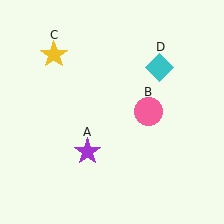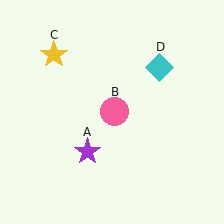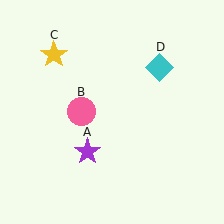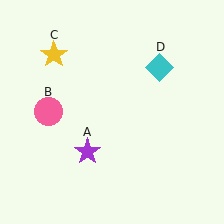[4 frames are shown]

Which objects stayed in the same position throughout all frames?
Purple star (object A) and yellow star (object C) and cyan diamond (object D) remained stationary.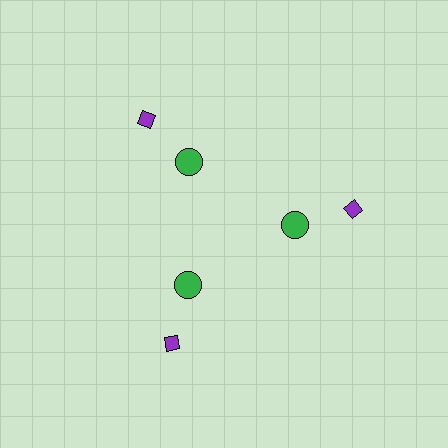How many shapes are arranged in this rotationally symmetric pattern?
There are 6 shapes, arranged in 3 groups of 2.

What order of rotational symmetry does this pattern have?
This pattern has 3-fold rotational symmetry.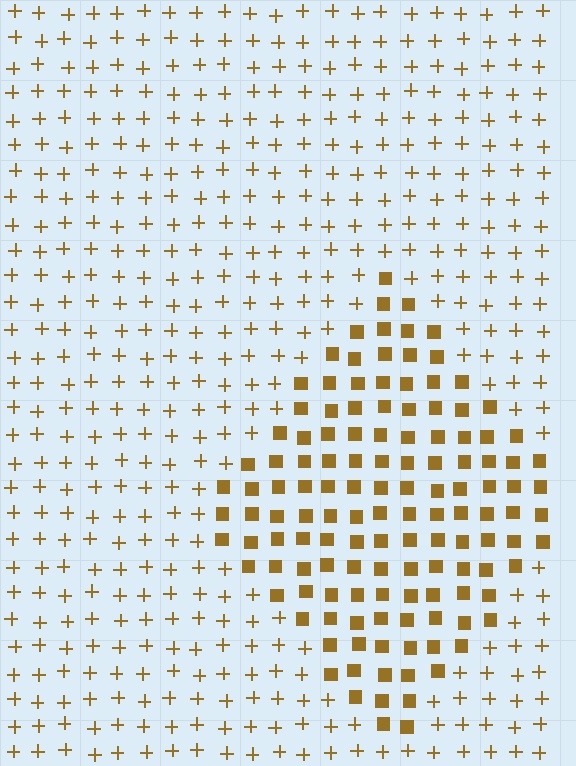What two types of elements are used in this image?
The image uses squares inside the diamond region and plus signs outside it.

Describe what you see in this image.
The image is filled with small brown elements arranged in a uniform grid. A diamond-shaped region contains squares, while the surrounding area contains plus signs. The boundary is defined purely by the change in element shape.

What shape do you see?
I see a diamond.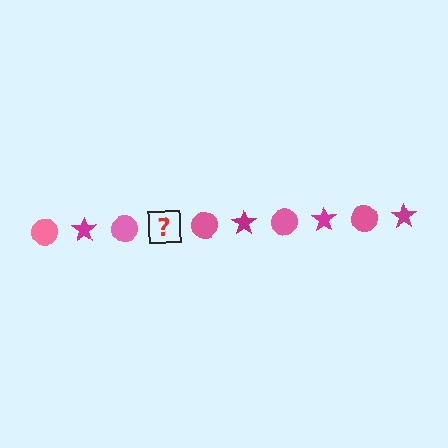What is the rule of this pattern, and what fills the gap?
The rule is that the pattern alternates between pink circle and magenta star. The gap should be filled with a magenta star.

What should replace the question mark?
The question mark should be replaced with a magenta star.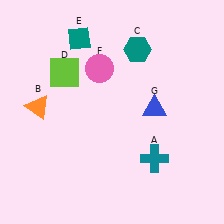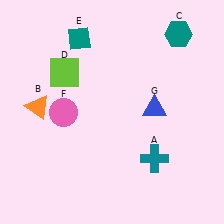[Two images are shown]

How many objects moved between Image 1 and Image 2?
2 objects moved between the two images.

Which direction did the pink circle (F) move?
The pink circle (F) moved down.